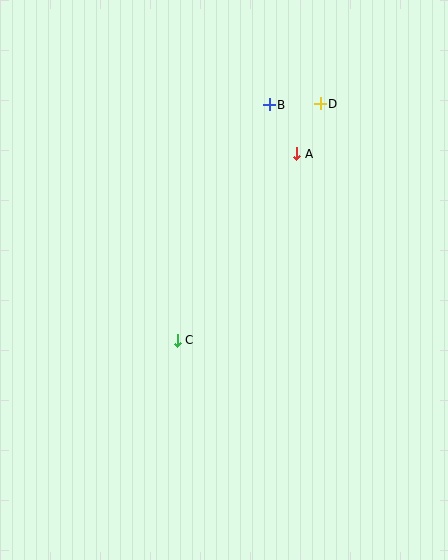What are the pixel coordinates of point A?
Point A is at (297, 154).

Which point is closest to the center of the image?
Point C at (177, 340) is closest to the center.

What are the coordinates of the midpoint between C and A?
The midpoint between C and A is at (237, 247).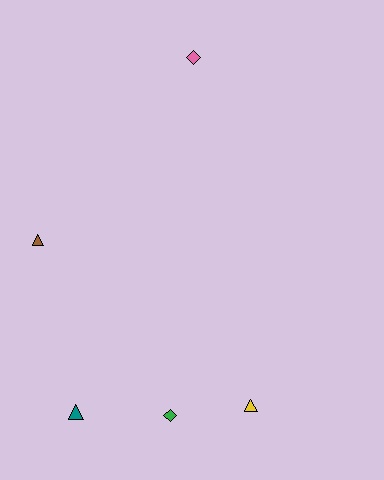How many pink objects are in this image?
There is 1 pink object.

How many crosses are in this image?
There are no crosses.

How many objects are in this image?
There are 5 objects.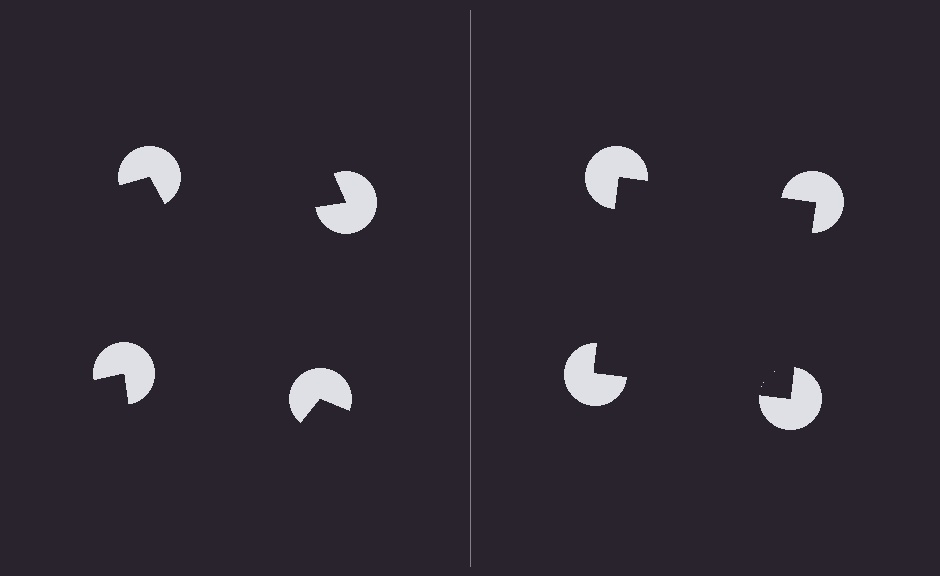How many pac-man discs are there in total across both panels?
8 — 4 on each side.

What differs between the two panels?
The pac-man discs are positioned identically on both sides; only the wedge orientations differ. On the right they align to a square; on the left they are misaligned.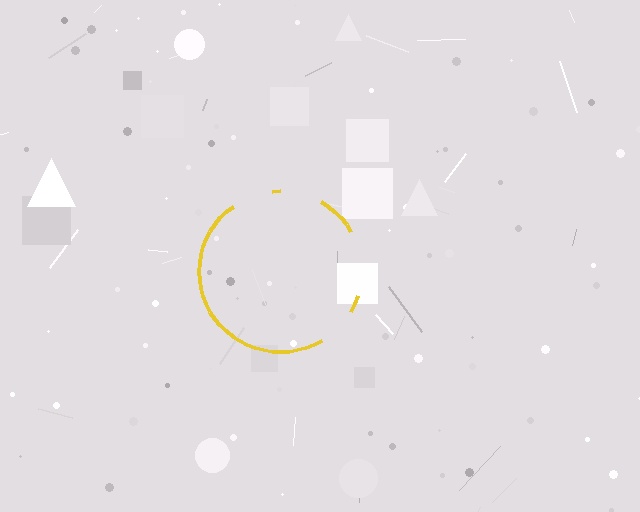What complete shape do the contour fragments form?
The contour fragments form a circle.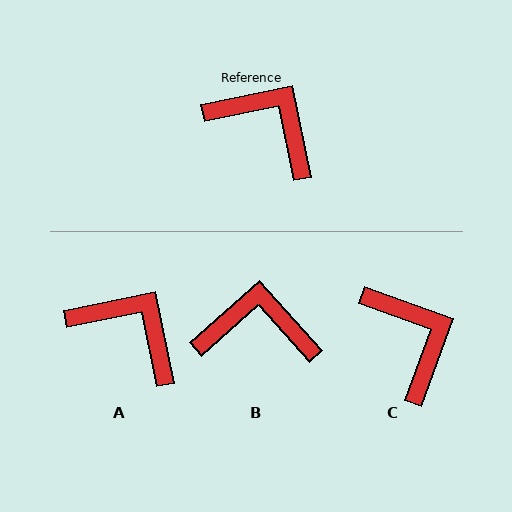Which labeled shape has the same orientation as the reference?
A.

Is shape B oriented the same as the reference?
No, it is off by about 30 degrees.